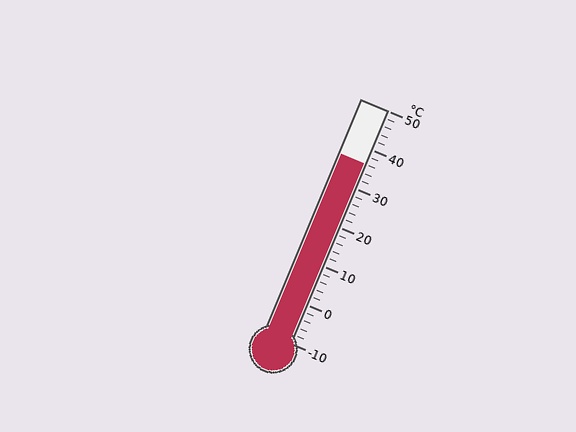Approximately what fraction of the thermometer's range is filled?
The thermometer is filled to approximately 75% of its range.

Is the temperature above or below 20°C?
The temperature is above 20°C.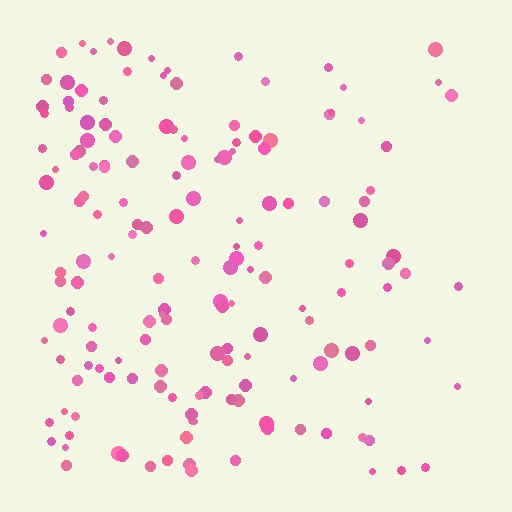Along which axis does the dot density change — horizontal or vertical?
Horizontal.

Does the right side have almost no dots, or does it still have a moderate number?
Still a moderate number, just noticeably fewer than the left.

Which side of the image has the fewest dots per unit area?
The right.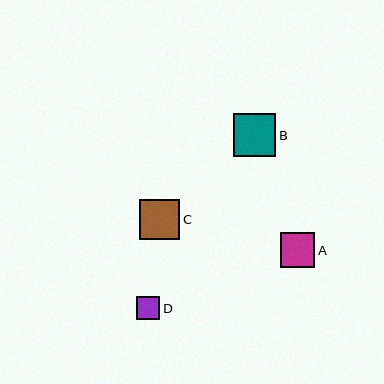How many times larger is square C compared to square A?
Square C is approximately 1.2 times the size of square A.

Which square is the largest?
Square B is the largest with a size of approximately 43 pixels.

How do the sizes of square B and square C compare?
Square B and square C are approximately the same size.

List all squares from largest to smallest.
From largest to smallest: B, C, A, D.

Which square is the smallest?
Square D is the smallest with a size of approximately 23 pixels.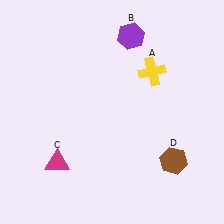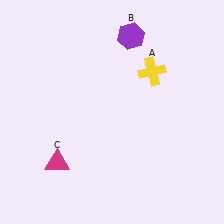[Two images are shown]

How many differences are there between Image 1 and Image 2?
There is 1 difference between the two images.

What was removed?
The brown hexagon (D) was removed in Image 2.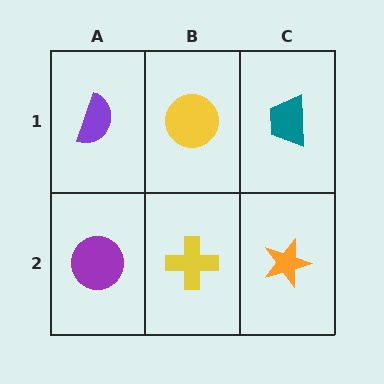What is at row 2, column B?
A yellow cross.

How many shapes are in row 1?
3 shapes.